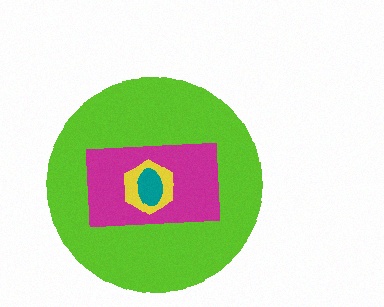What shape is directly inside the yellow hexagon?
The teal ellipse.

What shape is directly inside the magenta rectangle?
The yellow hexagon.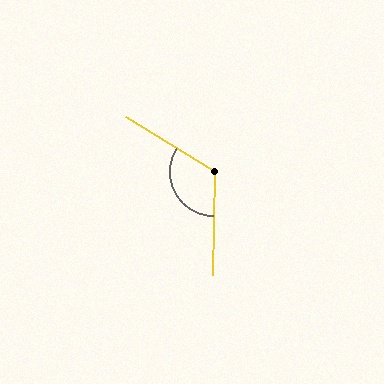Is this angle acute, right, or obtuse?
It is obtuse.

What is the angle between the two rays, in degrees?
Approximately 121 degrees.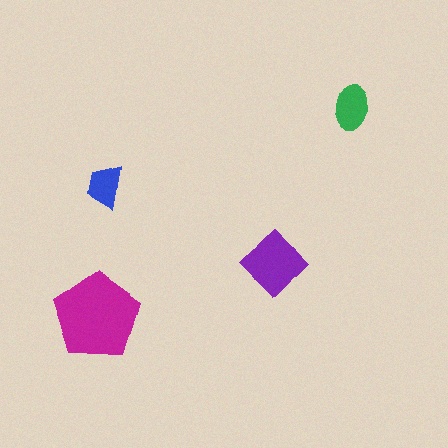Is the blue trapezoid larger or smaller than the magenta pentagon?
Smaller.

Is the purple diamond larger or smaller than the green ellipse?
Larger.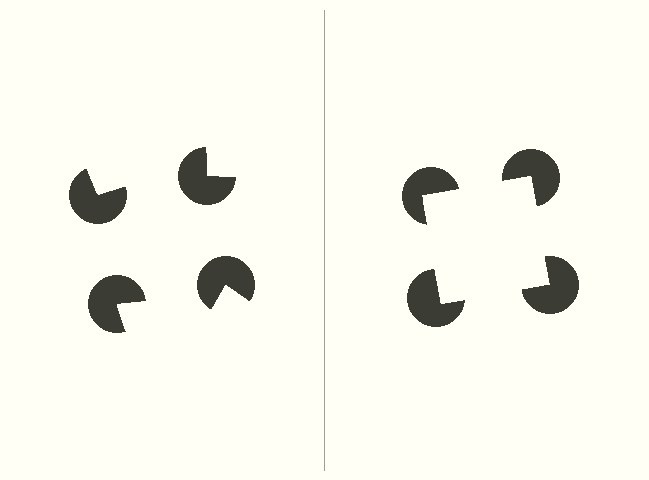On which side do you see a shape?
An illusory square appears on the right side. On the left side the wedge cuts are rotated, so no coherent shape forms.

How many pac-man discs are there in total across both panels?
8 — 4 on each side.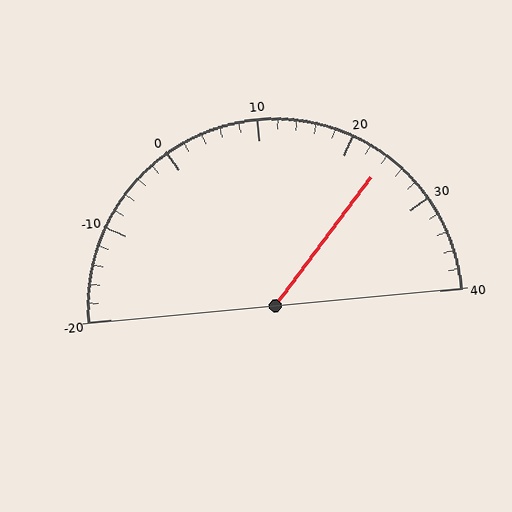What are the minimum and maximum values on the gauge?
The gauge ranges from -20 to 40.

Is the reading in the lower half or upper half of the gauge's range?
The reading is in the upper half of the range (-20 to 40).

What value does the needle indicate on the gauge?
The needle indicates approximately 24.